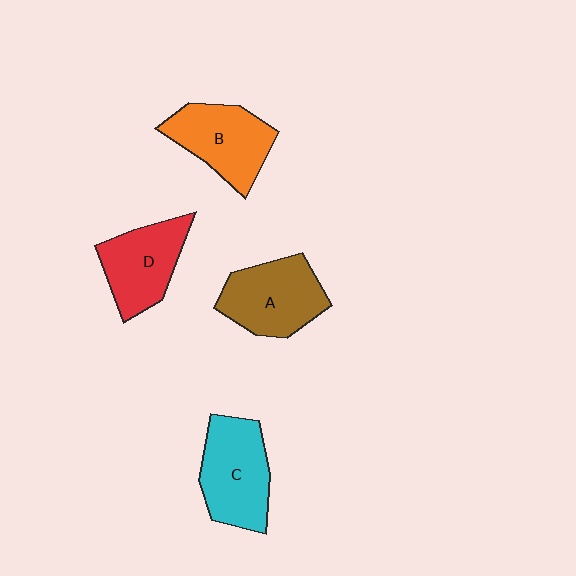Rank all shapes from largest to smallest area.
From largest to smallest: C (cyan), A (brown), B (orange), D (red).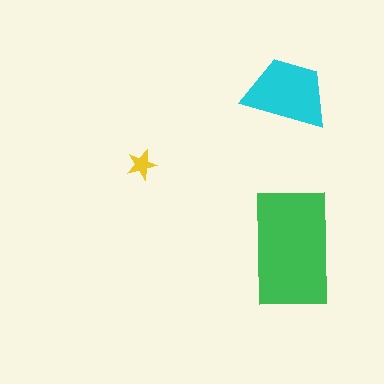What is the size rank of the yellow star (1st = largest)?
3rd.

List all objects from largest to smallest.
The green rectangle, the cyan trapezoid, the yellow star.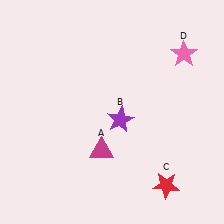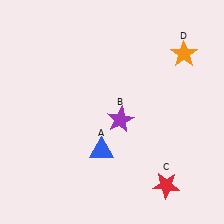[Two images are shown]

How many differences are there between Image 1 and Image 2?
There are 2 differences between the two images.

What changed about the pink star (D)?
In Image 1, D is pink. In Image 2, it changed to orange.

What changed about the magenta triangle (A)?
In Image 1, A is magenta. In Image 2, it changed to blue.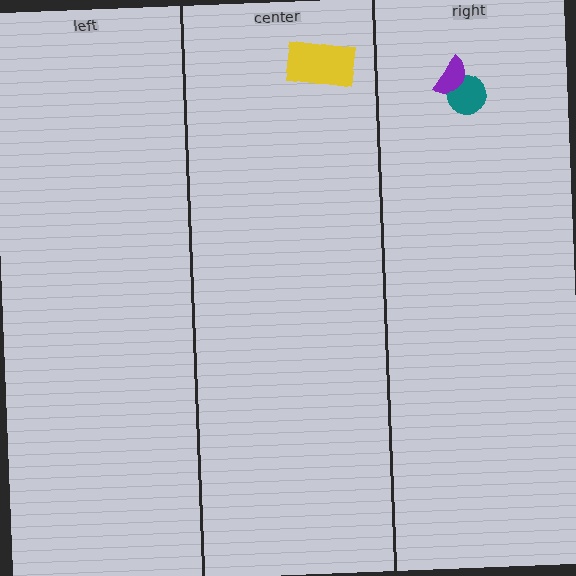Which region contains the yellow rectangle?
The center region.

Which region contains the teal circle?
The right region.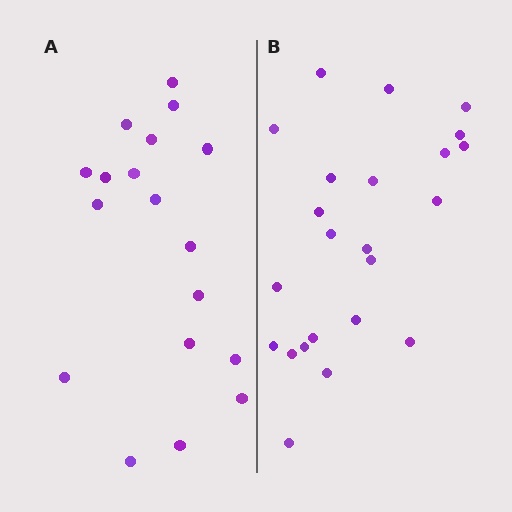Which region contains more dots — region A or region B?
Region B (the right region) has more dots.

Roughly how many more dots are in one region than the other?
Region B has about 5 more dots than region A.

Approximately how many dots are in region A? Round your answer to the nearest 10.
About 20 dots. (The exact count is 18, which rounds to 20.)